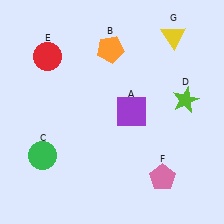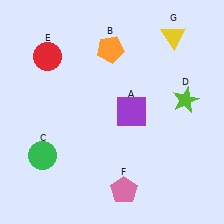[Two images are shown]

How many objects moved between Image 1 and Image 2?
1 object moved between the two images.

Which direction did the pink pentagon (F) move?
The pink pentagon (F) moved left.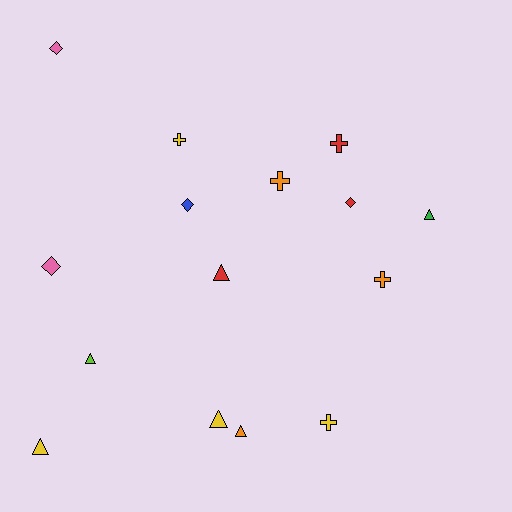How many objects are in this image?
There are 15 objects.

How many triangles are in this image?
There are 6 triangles.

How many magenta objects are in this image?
There are no magenta objects.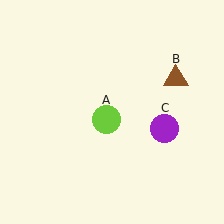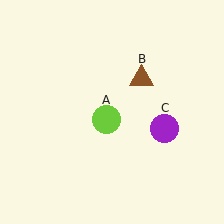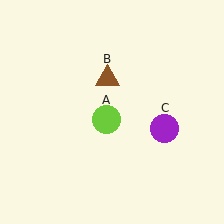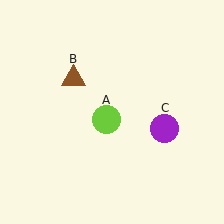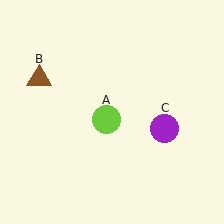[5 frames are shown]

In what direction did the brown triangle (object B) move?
The brown triangle (object B) moved left.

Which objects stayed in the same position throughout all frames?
Lime circle (object A) and purple circle (object C) remained stationary.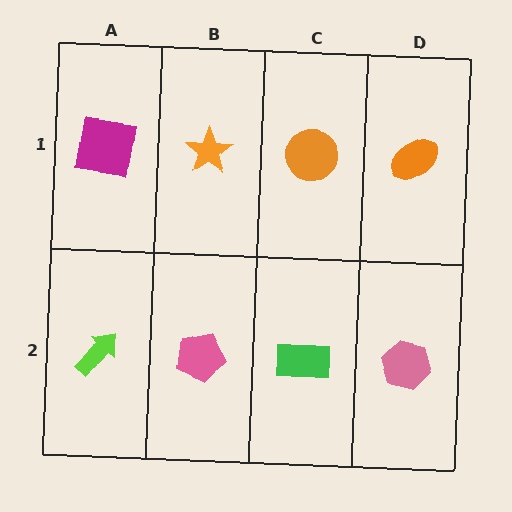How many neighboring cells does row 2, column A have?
2.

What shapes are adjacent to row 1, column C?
A green rectangle (row 2, column C), an orange star (row 1, column B), an orange ellipse (row 1, column D).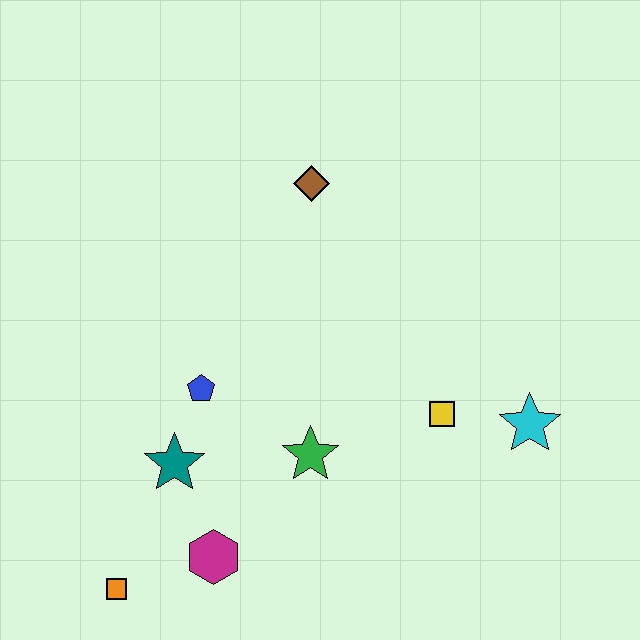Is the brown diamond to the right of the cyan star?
No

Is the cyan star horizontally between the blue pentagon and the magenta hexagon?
No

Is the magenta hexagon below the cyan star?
Yes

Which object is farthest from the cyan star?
The orange square is farthest from the cyan star.